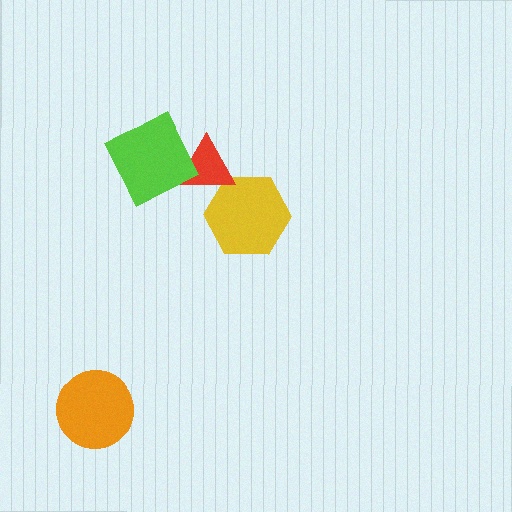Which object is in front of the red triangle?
The lime diamond is in front of the red triangle.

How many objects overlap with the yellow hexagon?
1 object overlaps with the yellow hexagon.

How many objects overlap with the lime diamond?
1 object overlaps with the lime diamond.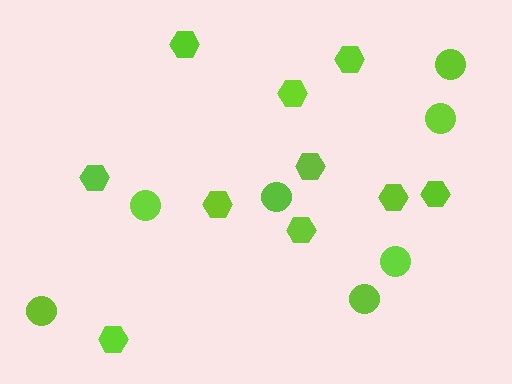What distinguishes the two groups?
There are 2 groups: one group of hexagons (10) and one group of circles (7).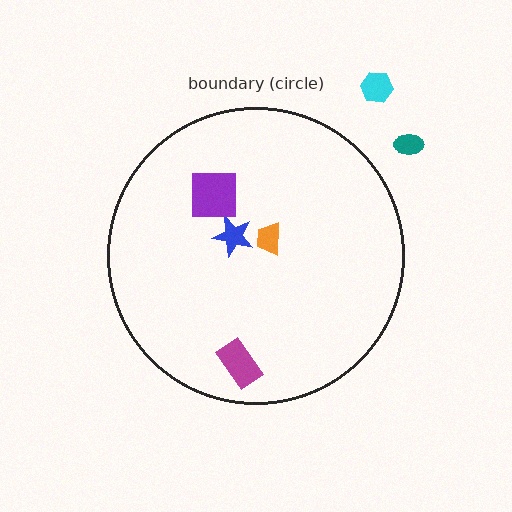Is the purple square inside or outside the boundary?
Inside.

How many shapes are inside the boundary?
4 inside, 2 outside.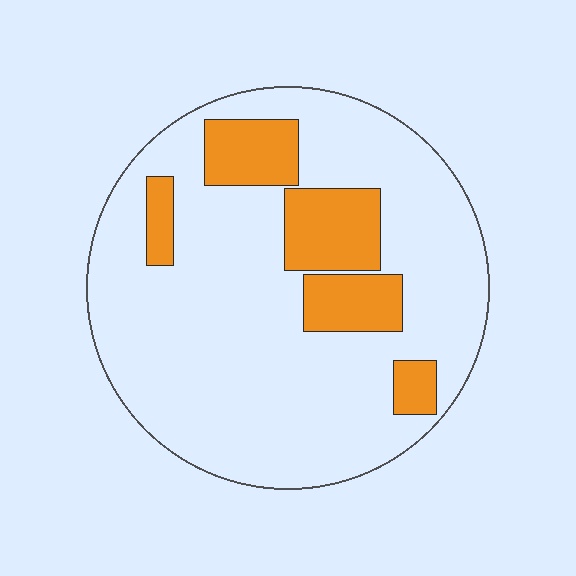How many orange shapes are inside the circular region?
5.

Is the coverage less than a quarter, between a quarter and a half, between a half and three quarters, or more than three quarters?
Less than a quarter.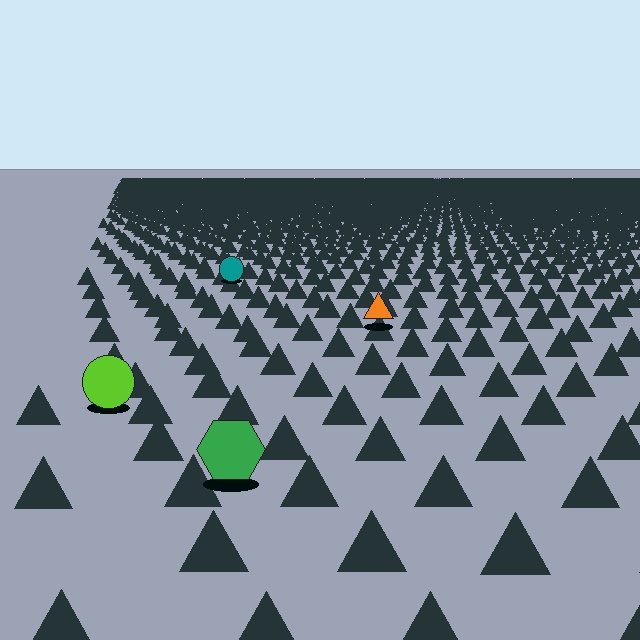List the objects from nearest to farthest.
From nearest to farthest: the green hexagon, the lime circle, the orange triangle, the teal circle.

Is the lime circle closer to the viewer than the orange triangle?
Yes. The lime circle is closer — you can tell from the texture gradient: the ground texture is coarser near it.